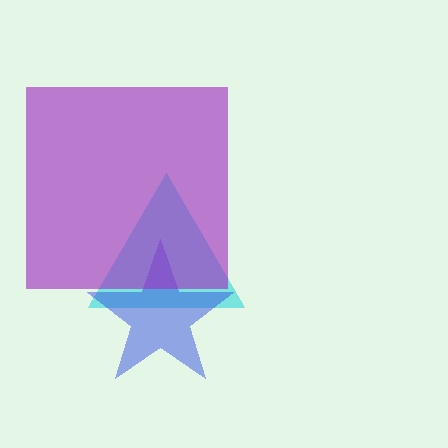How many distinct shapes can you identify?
There are 3 distinct shapes: a cyan triangle, a blue star, a purple square.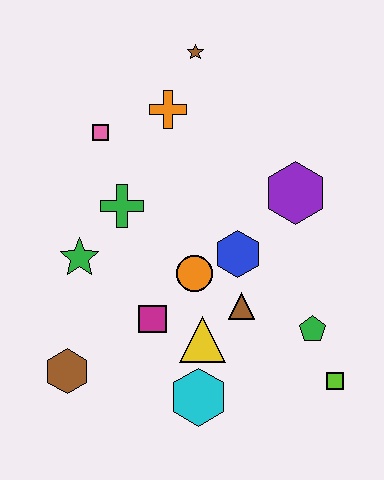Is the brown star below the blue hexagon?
No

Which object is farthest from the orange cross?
The lime square is farthest from the orange cross.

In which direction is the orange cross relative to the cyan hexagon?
The orange cross is above the cyan hexagon.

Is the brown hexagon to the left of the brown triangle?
Yes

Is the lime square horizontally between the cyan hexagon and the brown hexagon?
No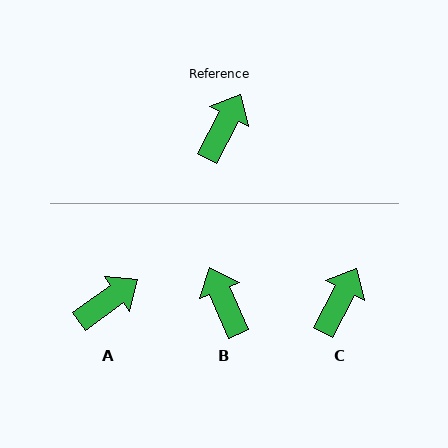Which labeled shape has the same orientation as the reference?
C.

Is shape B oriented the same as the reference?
No, it is off by about 50 degrees.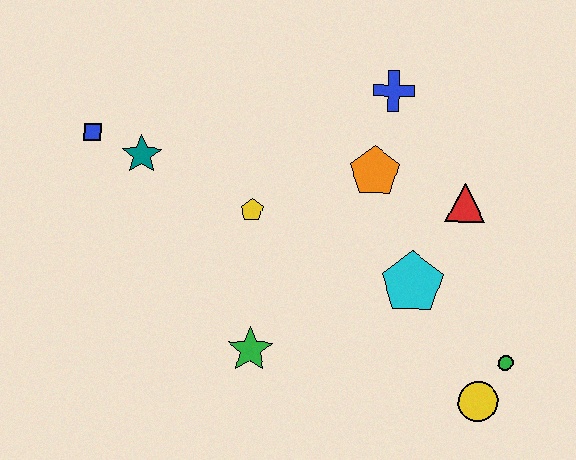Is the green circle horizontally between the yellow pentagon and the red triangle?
No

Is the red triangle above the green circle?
Yes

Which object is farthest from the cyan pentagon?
The blue square is farthest from the cyan pentagon.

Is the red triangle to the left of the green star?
No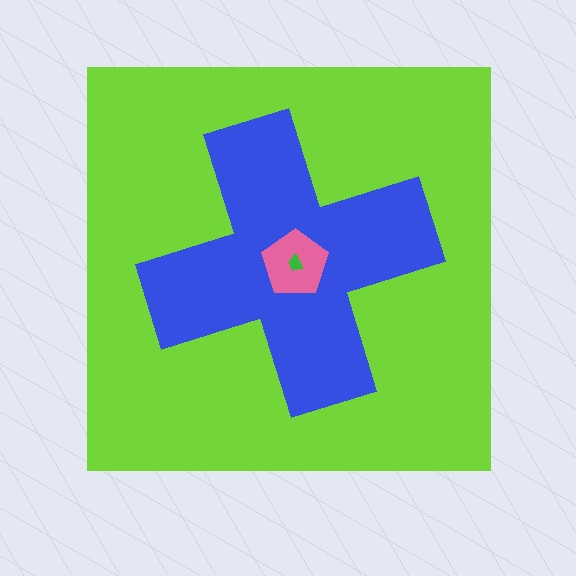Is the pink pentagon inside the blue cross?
Yes.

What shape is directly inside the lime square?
The blue cross.